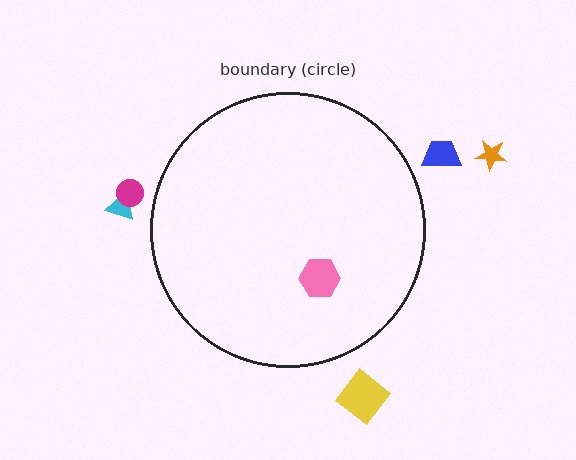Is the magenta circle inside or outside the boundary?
Outside.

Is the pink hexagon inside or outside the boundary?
Inside.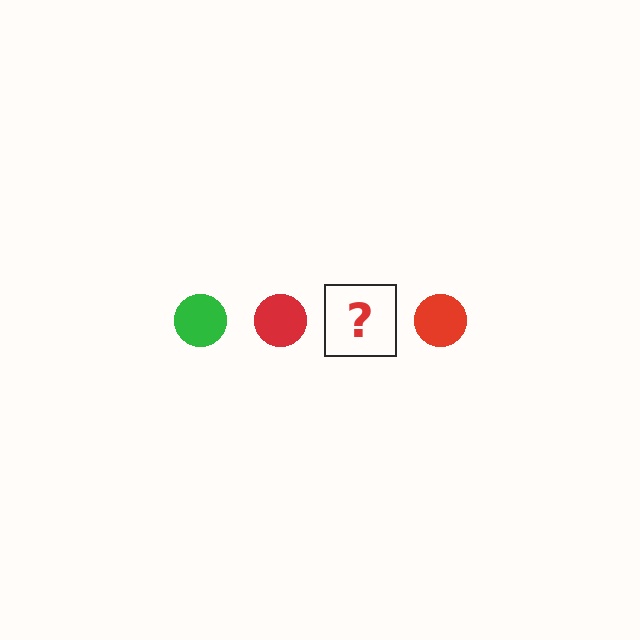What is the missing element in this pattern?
The missing element is a green circle.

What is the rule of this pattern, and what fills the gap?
The rule is that the pattern cycles through green, red circles. The gap should be filled with a green circle.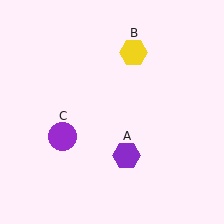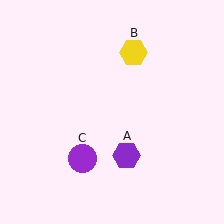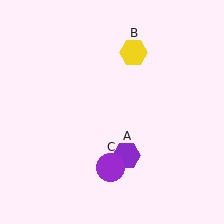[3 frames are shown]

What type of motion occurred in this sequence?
The purple circle (object C) rotated counterclockwise around the center of the scene.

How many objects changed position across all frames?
1 object changed position: purple circle (object C).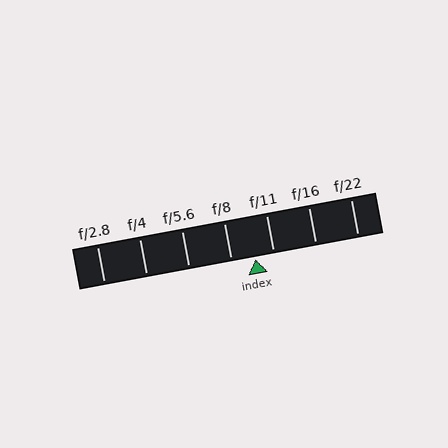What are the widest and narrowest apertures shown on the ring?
The widest aperture shown is f/2.8 and the narrowest is f/22.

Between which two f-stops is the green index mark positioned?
The index mark is between f/8 and f/11.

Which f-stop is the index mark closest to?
The index mark is closest to f/11.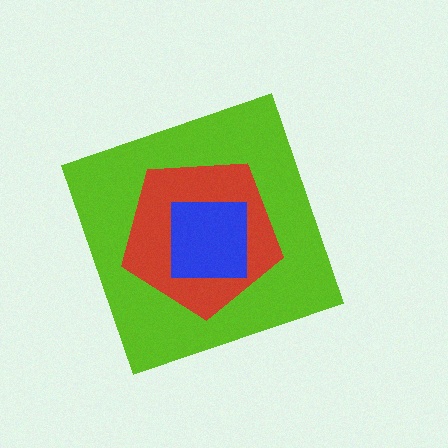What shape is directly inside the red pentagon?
The blue square.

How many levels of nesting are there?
3.